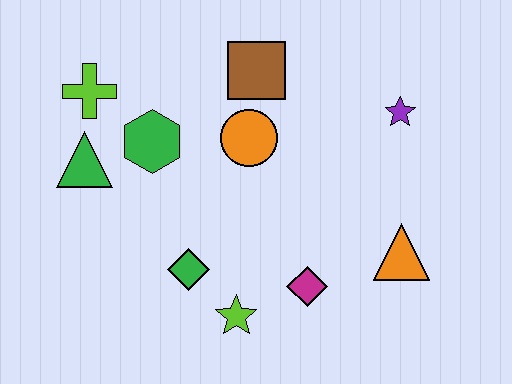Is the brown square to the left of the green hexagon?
No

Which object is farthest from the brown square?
The lime star is farthest from the brown square.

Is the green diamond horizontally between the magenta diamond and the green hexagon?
Yes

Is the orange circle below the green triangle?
No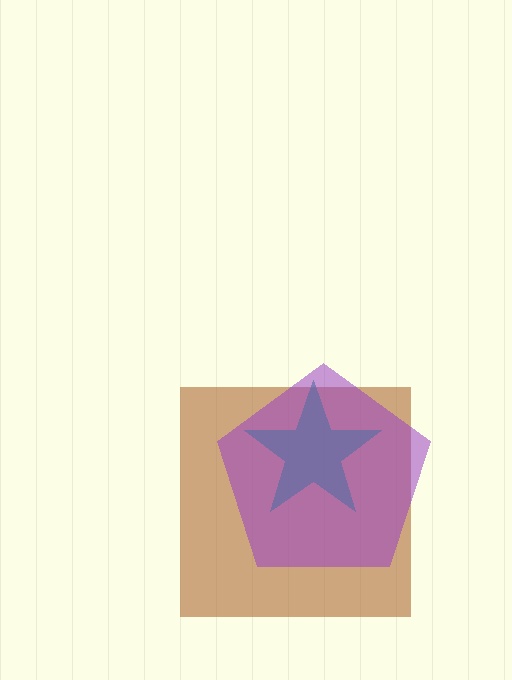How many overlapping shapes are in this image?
There are 3 overlapping shapes in the image.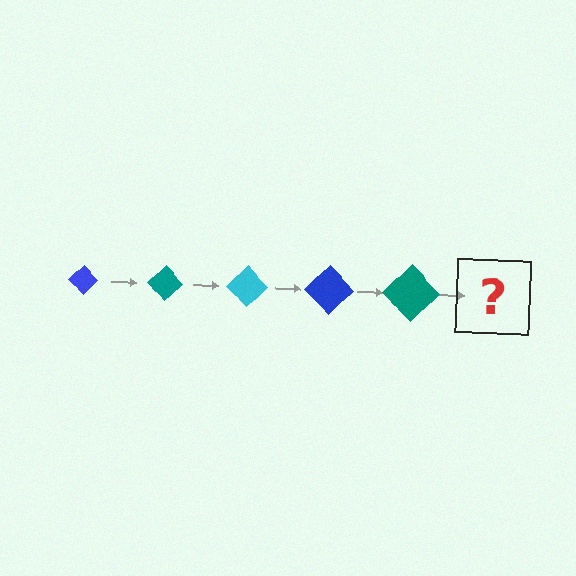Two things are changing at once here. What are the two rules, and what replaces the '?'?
The two rules are that the diamond grows larger each step and the color cycles through blue, teal, and cyan. The '?' should be a cyan diamond, larger than the previous one.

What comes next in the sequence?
The next element should be a cyan diamond, larger than the previous one.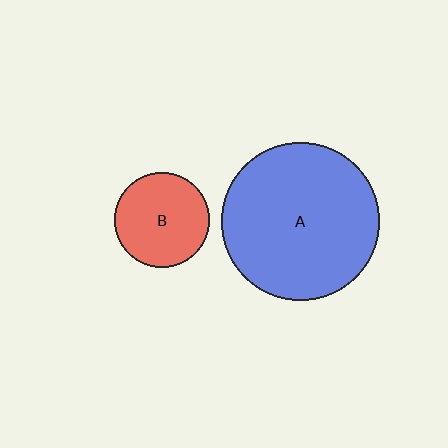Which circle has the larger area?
Circle A (blue).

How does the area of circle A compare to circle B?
Approximately 2.8 times.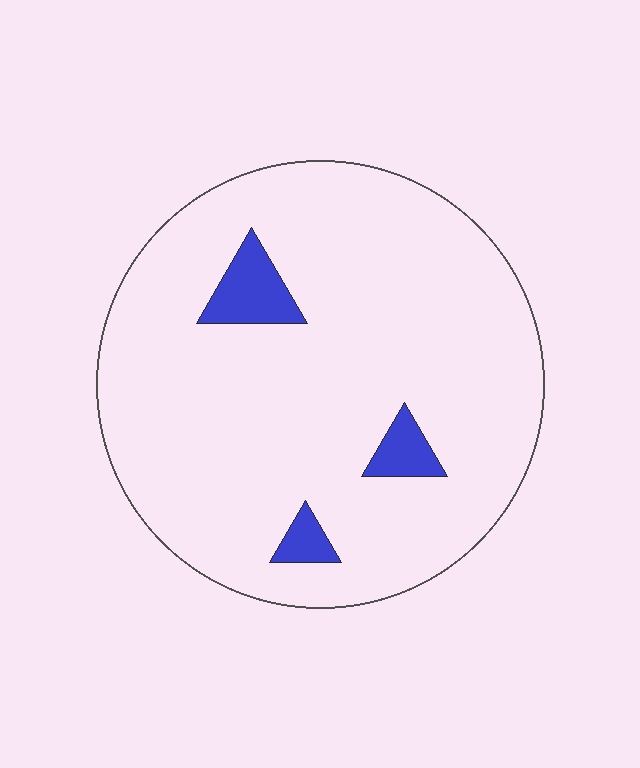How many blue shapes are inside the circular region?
3.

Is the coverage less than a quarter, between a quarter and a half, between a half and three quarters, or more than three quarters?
Less than a quarter.